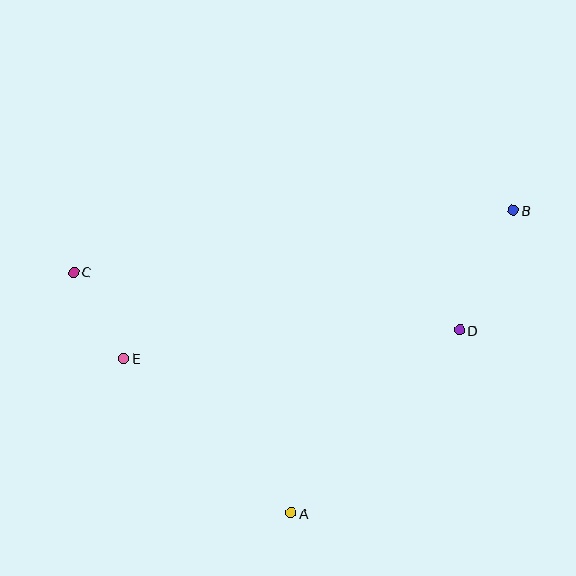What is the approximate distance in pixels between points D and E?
The distance between D and E is approximately 337 pixels.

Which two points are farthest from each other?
Points B and C are farthest from each other.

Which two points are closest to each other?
Points C and E are closest to each other.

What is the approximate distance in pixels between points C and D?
The distance between C and D is approximately 390 pixels.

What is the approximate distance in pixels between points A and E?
The distance between A and E is approximately 228 pixels.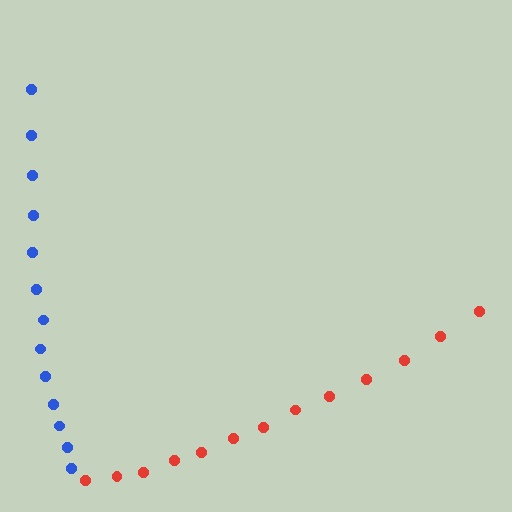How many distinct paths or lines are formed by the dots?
There are 2 distinct paths.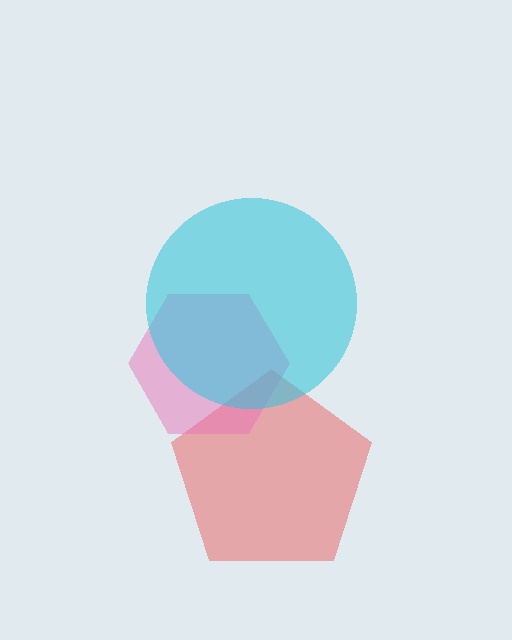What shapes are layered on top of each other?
The layered shapes are: a red pentagon, a pink hexagon, a cyan circle.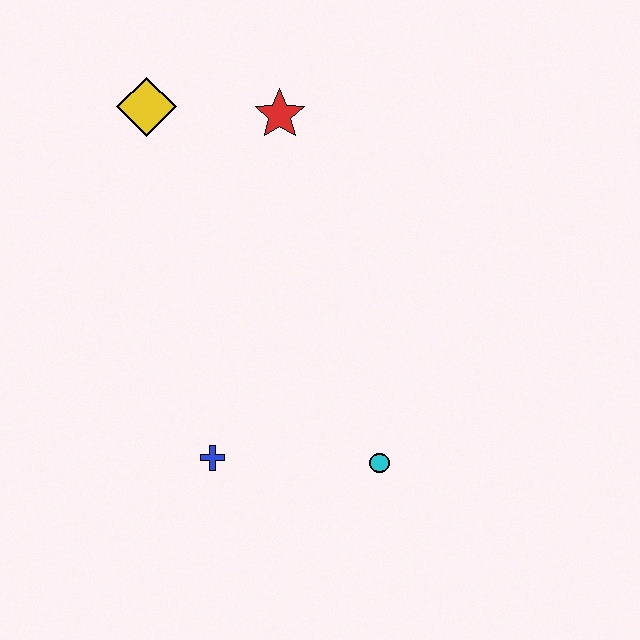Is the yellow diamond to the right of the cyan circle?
No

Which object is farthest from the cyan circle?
The yellow diamond is farthest from the cyan circle.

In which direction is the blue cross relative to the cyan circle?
The blue cross is to the left of the cyan circle.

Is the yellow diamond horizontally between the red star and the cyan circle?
No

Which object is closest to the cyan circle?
The blue cross is closest to the cyan circle.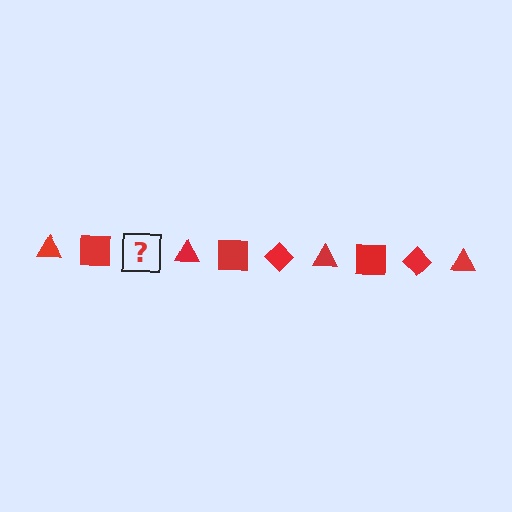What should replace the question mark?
The question mark should be replaced with a red diamond.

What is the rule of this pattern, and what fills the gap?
The rule is that the pattern cycles through triangle, square, diamond shapes in red. The gap should be filled with a red diamond.